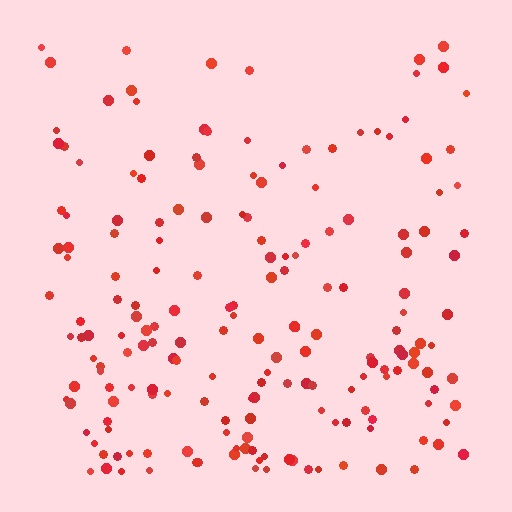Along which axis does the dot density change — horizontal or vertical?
Vertical.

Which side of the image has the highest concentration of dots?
The bottom.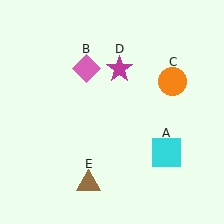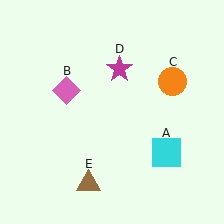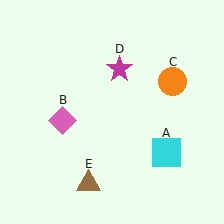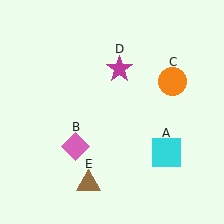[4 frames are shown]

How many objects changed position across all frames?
1 object changed position: pink diamond (object B).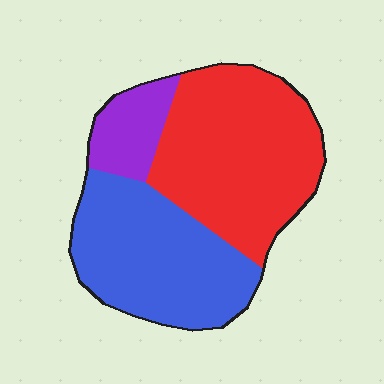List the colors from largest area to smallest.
From largest to smallest: red, blue, purple.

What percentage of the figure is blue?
Blue takes up about two fifths (2/5) of the figure.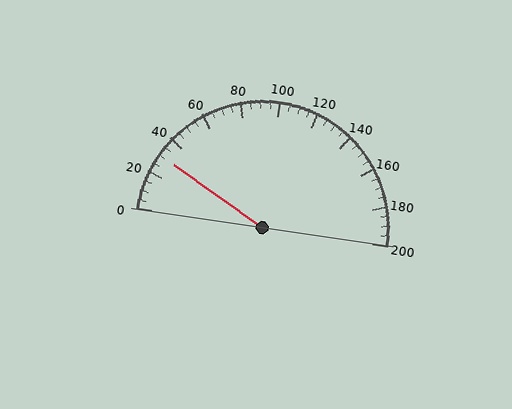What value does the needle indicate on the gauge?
The needle indicates approximately 30.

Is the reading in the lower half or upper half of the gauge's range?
The reading is in the lower half of the range (0 to 200).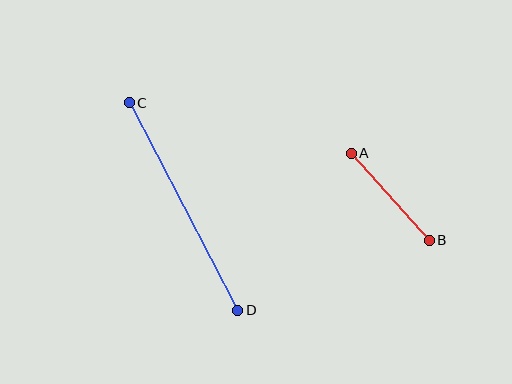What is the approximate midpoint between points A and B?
The midpoint is at approximately (390, 197) pixels.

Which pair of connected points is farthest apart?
Points C and D are farthest apart.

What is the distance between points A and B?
The distance is approximately 117 pixels.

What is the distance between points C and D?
The distance is approximately 234 pixels.